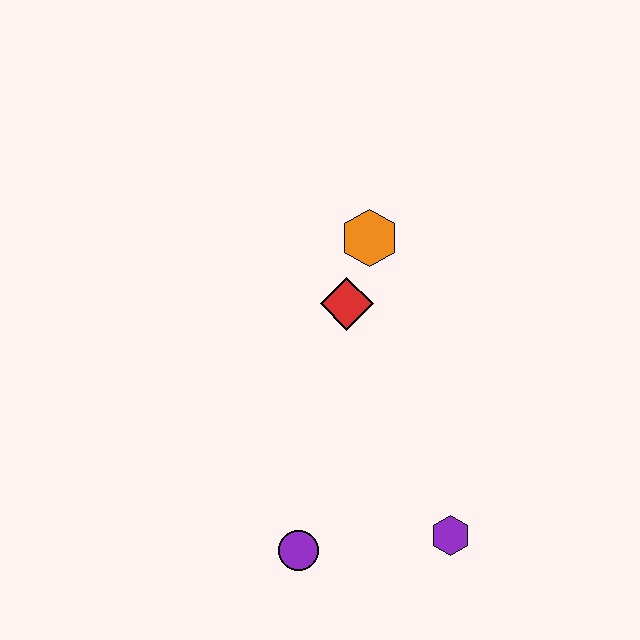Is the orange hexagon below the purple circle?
No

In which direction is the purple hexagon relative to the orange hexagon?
The purple hexagon is below the orange hexagon.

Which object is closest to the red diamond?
The orange hexagon is closest to the red diamond.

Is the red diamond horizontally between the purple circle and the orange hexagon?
Yes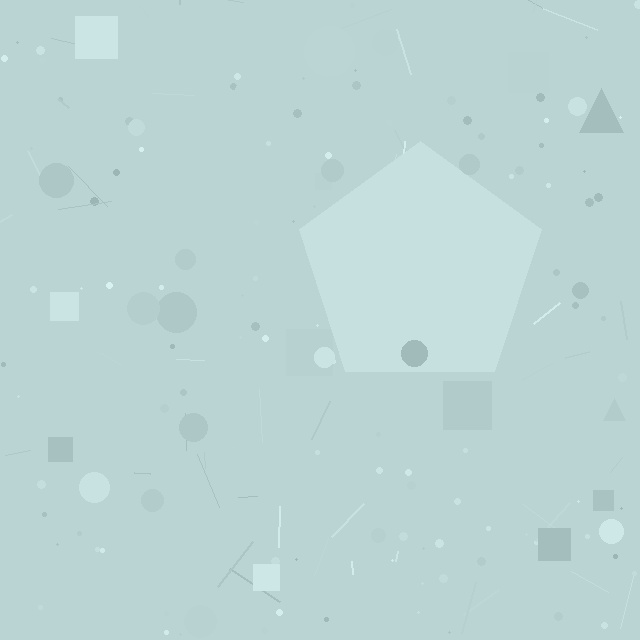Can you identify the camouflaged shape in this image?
The camouflaged shape is a pentagon.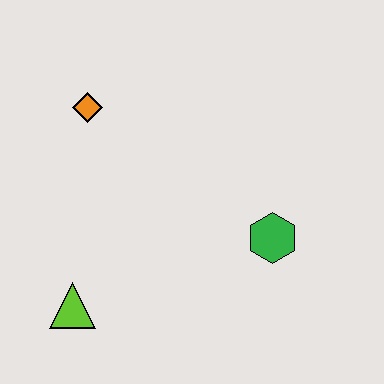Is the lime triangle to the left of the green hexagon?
Yes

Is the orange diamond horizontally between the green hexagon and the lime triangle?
Yes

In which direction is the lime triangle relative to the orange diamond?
The lime triangle is below the orange diamond.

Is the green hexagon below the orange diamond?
Yes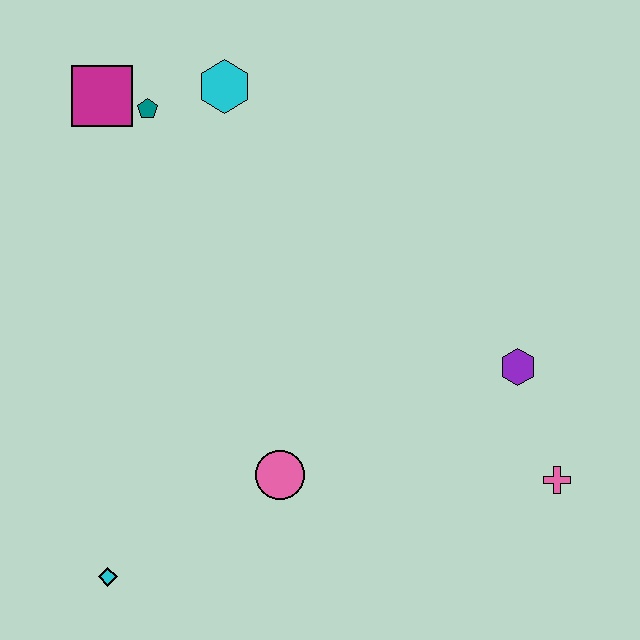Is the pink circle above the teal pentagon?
No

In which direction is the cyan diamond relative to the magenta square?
The cyan diamond is below the magenta square.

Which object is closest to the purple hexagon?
The pink cross is closest to the purple hexagon.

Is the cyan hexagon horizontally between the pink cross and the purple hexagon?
No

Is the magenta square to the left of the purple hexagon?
Yes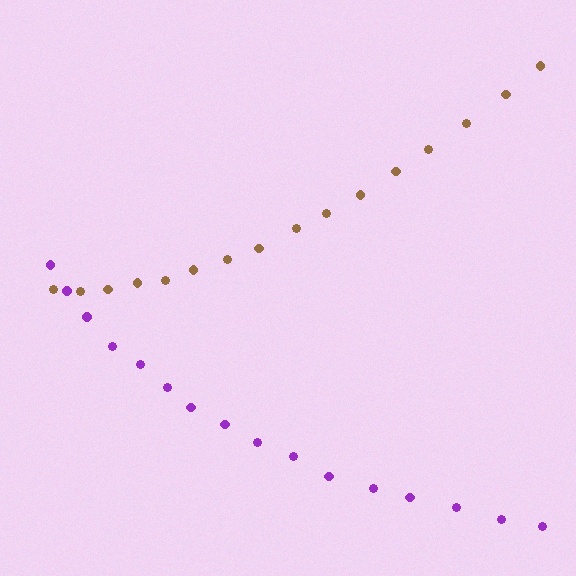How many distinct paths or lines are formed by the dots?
There are 2 distinct paths.